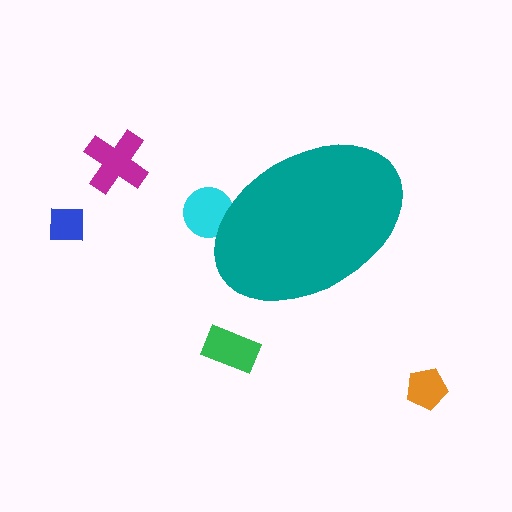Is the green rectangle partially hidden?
No, the green rectangle is fully visible.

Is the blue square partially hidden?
No, the blue square is fully visible.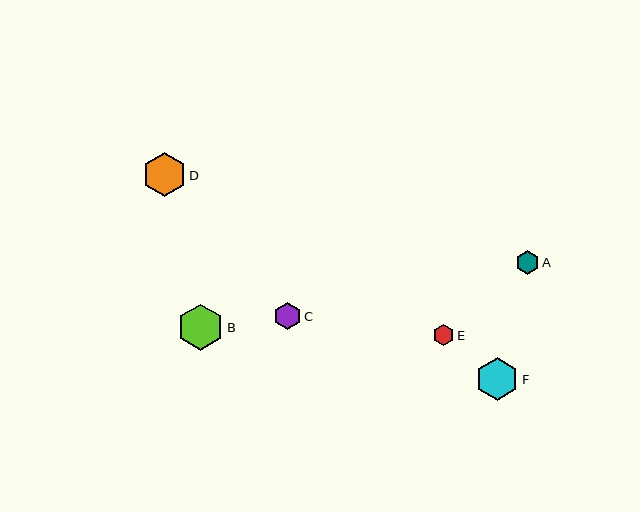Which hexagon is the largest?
Hexagon B is the largest with a size of approximately 46 pixels.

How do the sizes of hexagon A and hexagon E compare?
Hexagon A and hexagon E are approximately the same size.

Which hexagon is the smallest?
Hexagon E is the smallest with a size of approximately 22 pixels.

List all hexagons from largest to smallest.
From largest to smallest: B, D, F, C, A, E.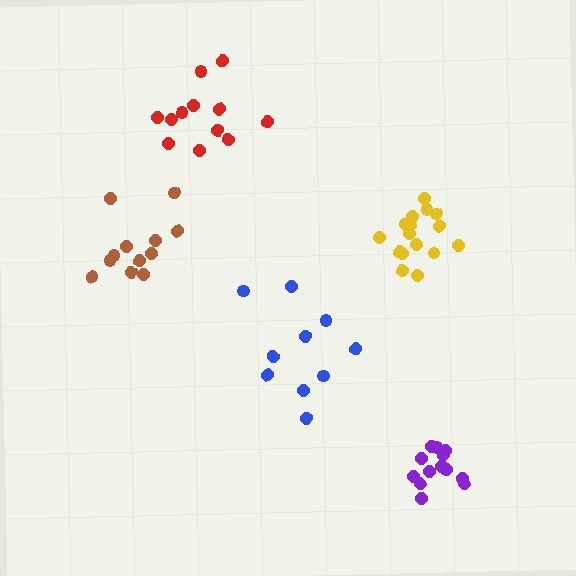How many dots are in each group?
Group 1: 10 dots, Group 2: 12 dots, Group 3: 13 dots, Group 4: 12 dots, Group 5: 16 dots (63 total).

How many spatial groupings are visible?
There are 5 spatial groupings.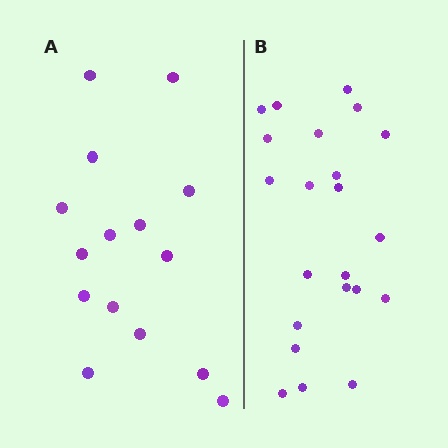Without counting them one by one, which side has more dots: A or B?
Region B (the right region) has more dots.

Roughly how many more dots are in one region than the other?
Region B has roughly 8 or so more dots than region A.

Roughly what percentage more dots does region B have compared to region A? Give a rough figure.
About 45% more.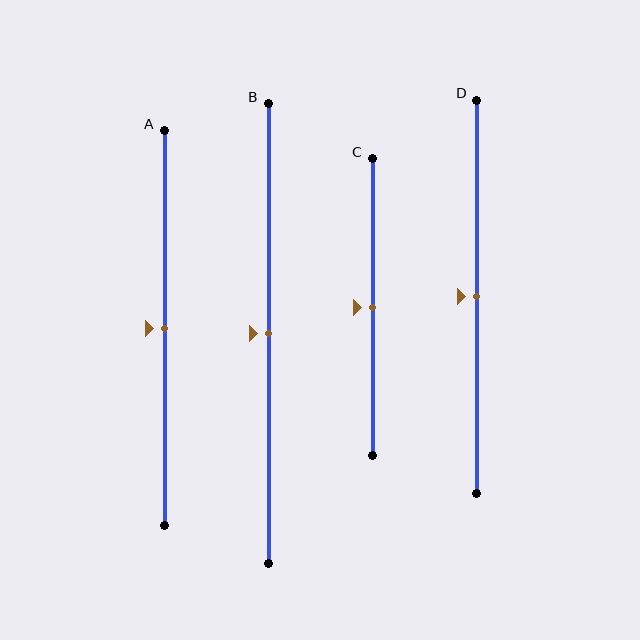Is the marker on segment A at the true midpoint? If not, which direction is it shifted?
Yes, the marker on segment A is at the true midpoint.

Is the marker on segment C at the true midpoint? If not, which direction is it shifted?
Yes, the marker on segment C is at the true midpoint.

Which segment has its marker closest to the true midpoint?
Segment A has its marker closest to the true midpoint.